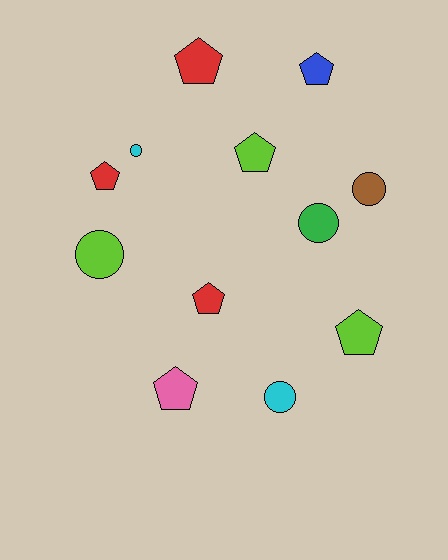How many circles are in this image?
There are 5 circles.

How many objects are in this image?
There are 12 objects.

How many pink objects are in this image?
There is 1 pink object.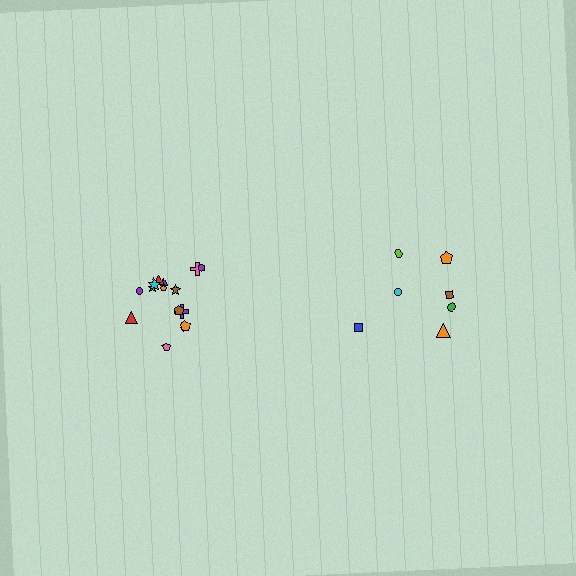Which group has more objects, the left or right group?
The left group.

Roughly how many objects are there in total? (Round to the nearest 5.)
Roughly 20 objects in total.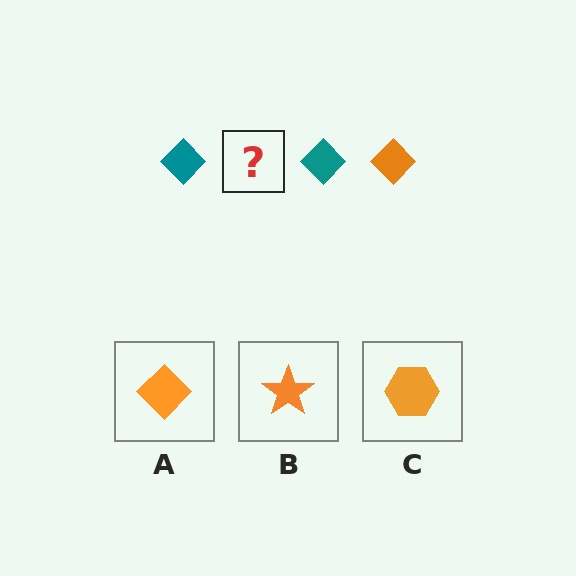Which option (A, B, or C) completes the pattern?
A.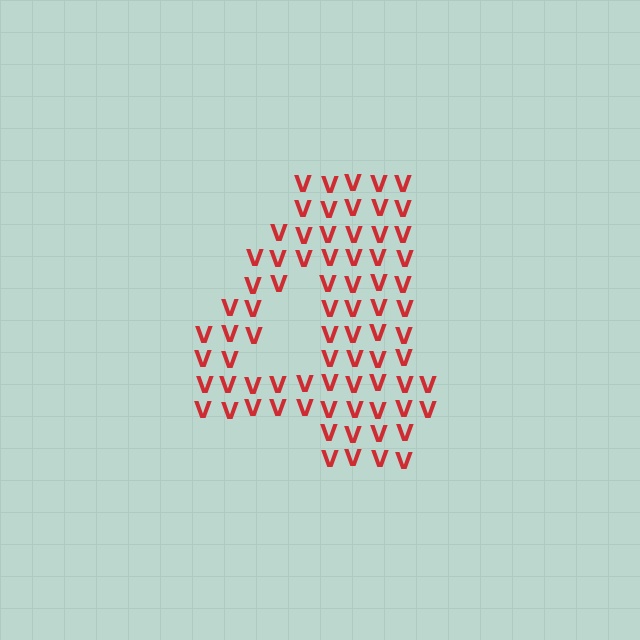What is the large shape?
The large shape is the digit 4.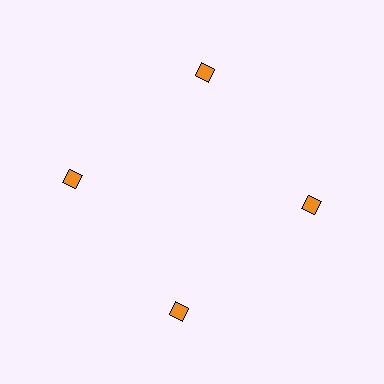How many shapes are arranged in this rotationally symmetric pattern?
There are 4 shapes, arranged in 4 groups of 1.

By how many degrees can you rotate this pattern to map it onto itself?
The pattern maps onto itself every 90 degrees of rotation.